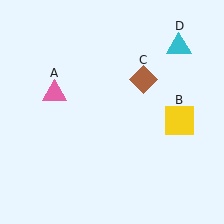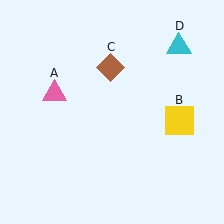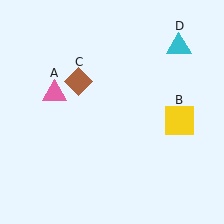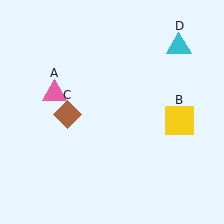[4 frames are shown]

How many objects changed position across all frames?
1 object changed position: brown diamond (object C).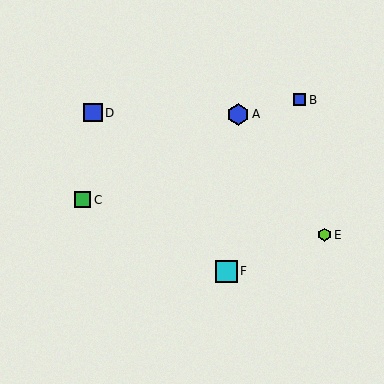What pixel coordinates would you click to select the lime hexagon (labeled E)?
Click at (325, 235) to select the lime hexagon E.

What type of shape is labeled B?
Shape B is a blue square.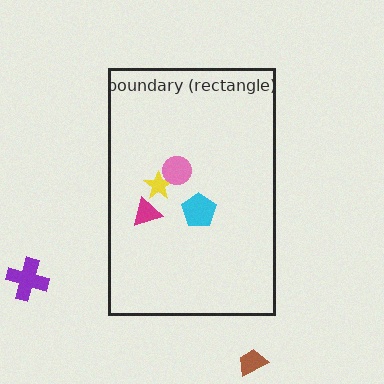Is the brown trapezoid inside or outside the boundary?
Outside.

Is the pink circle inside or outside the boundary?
Inside.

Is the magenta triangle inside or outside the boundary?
Inside.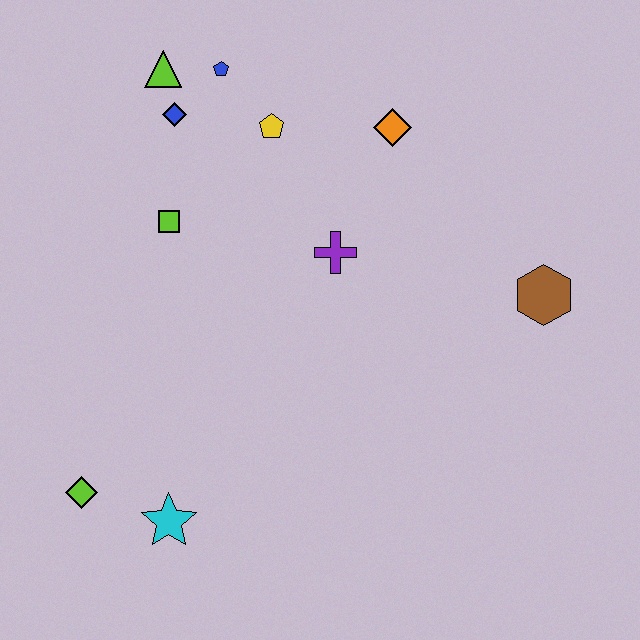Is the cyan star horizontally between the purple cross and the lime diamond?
Yes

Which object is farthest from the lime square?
The brown hexagon is farthest from the lime square.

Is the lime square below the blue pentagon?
Yes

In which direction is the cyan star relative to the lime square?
The cyan star is below the lime square.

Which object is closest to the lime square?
The blue diamond is closest to the lime square.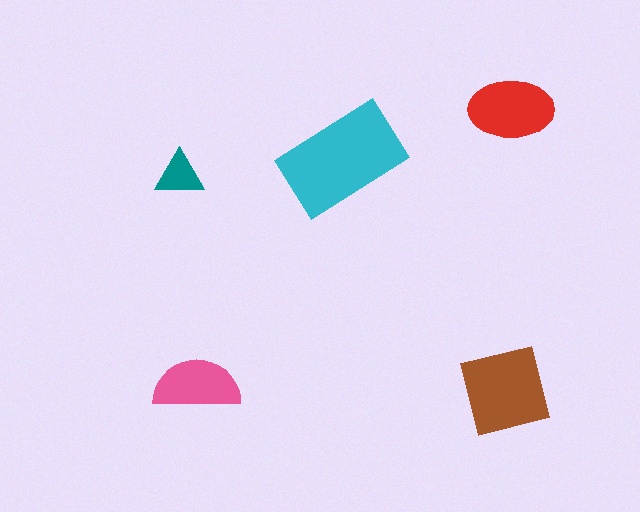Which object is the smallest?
The teal triangle.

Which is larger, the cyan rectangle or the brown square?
The cyan rectangle.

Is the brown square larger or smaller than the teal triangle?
Larger.